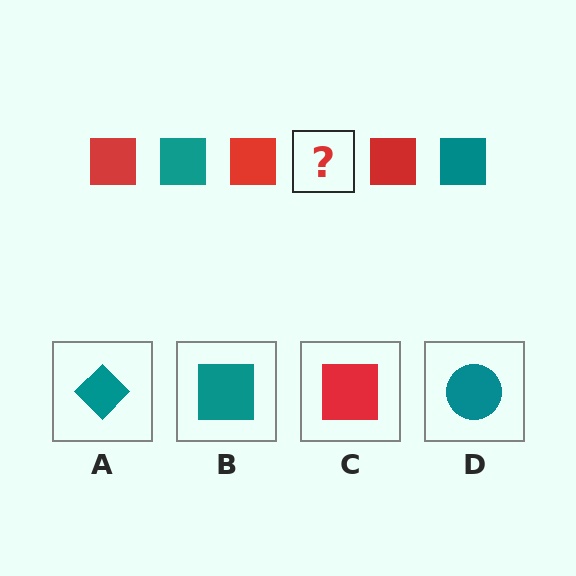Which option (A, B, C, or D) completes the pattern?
B.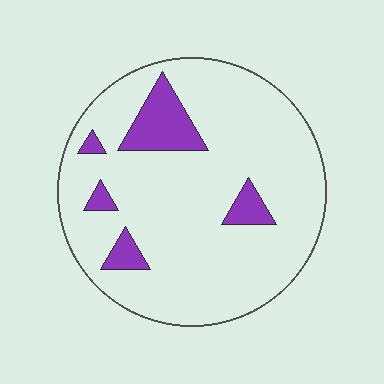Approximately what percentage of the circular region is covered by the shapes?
Approximately 15%.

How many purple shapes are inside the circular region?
5.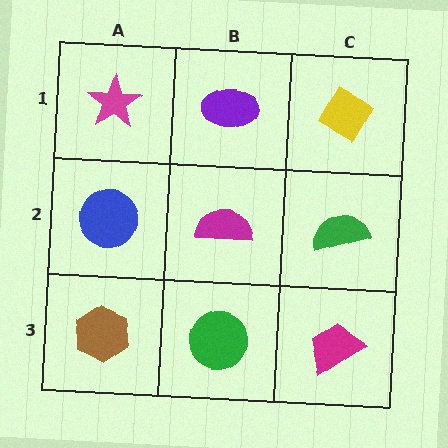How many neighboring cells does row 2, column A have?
3.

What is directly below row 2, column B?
A green circle.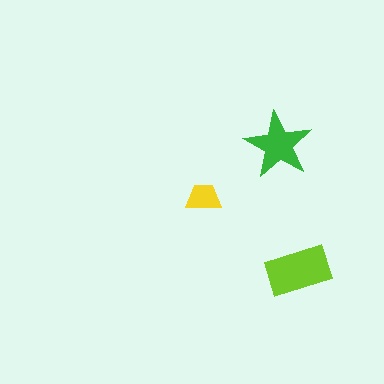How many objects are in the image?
There are 3 objects in the image.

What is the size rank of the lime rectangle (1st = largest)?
1st.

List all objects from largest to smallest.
The lime rectangle, the green star, the yellow trapezoid.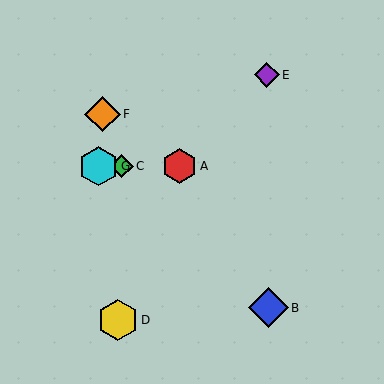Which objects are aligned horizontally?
Objects A, C, G are aligned horizontally.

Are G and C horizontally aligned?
Yes, both are at y≈166.